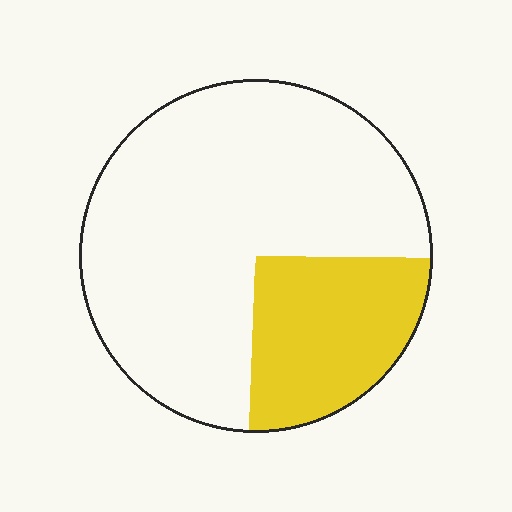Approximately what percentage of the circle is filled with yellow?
Approximately 25%.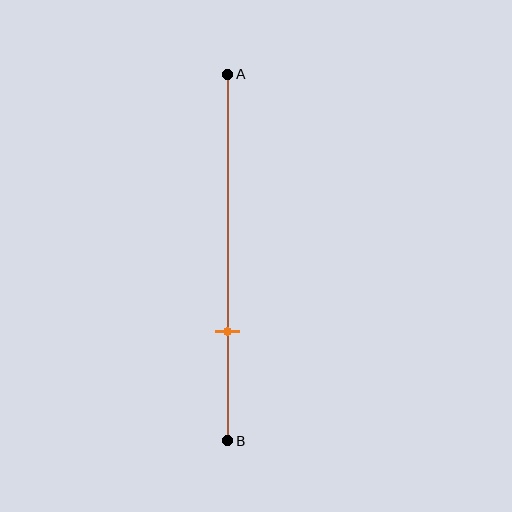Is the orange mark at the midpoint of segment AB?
No, the mark is at about 70% from A, not at the 50% midpoint.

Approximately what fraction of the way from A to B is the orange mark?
The orange mark is approximately 70% of the way from A to B.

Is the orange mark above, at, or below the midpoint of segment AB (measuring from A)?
The orange mark is below the midpoint of segment AB.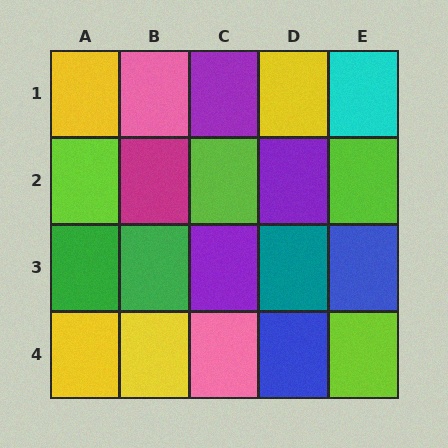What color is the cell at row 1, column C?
Purple.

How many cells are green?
2 cells are green.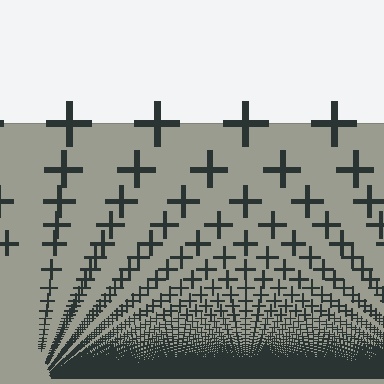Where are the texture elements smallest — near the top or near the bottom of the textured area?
Near the bottom.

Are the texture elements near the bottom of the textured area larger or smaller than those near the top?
Smaller. The gradient is inverted — elements near the bottom are smaller and denser.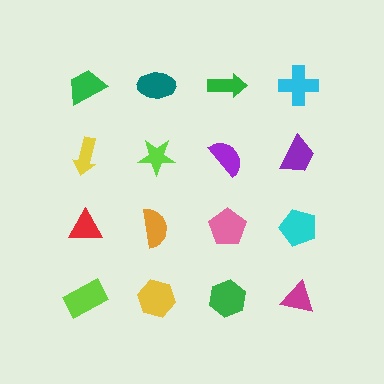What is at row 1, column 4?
A cyan cross.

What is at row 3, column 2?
An orange semicircle.